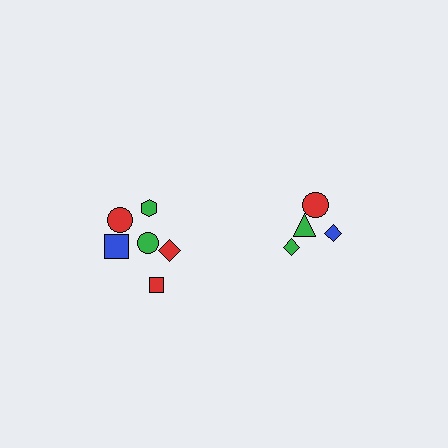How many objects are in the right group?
There are 4 objects.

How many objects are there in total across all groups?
There are 10 objects.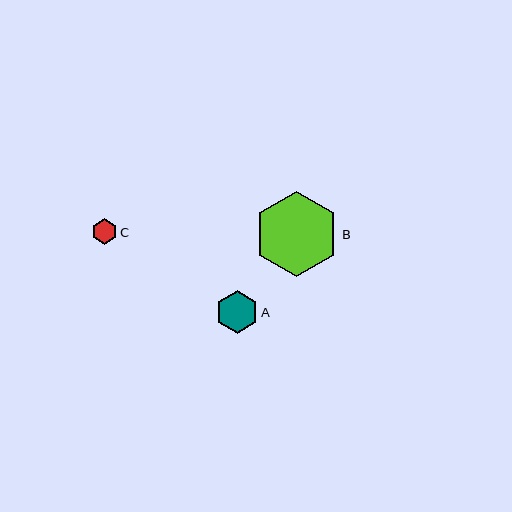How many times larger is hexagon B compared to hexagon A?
Hexagon B is approximately 2.0 times the size of hexagon A.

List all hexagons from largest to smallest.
From largest to smallest: B, A, C.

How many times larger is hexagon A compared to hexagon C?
Hexagon A is approximately 1.7 times the size of hexagon C.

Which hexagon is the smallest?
Hexagon C is the smallest with a size of approximately 25 pixels.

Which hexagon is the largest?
Hexagon B is the largest with a size of approximately 85 pixels.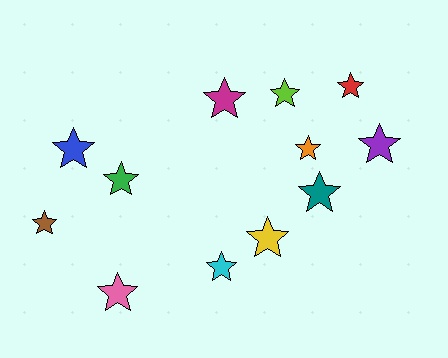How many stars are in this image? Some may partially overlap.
There are 12 stars.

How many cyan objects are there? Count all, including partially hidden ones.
There is 1 cyan object.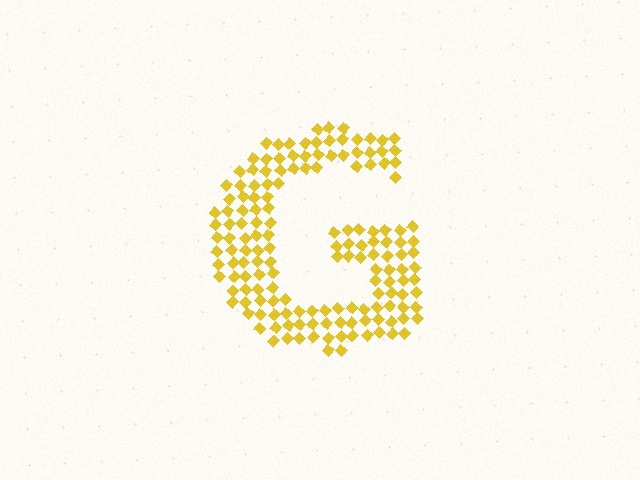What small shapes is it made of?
It is made of small diamonds.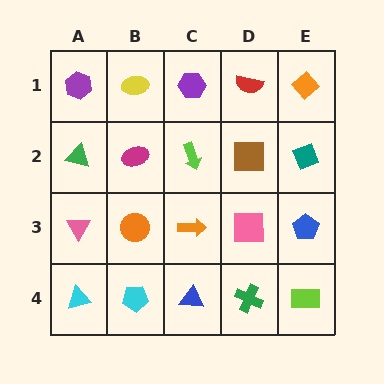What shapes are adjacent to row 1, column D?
A brown square (row 2, column D), a purple hexagon (row 1, column C), an orange diamond (row 1, column E).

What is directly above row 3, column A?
A green triangle.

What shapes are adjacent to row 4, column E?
A blue pentagon (row 3, column E), a green cross (row 4, column D).